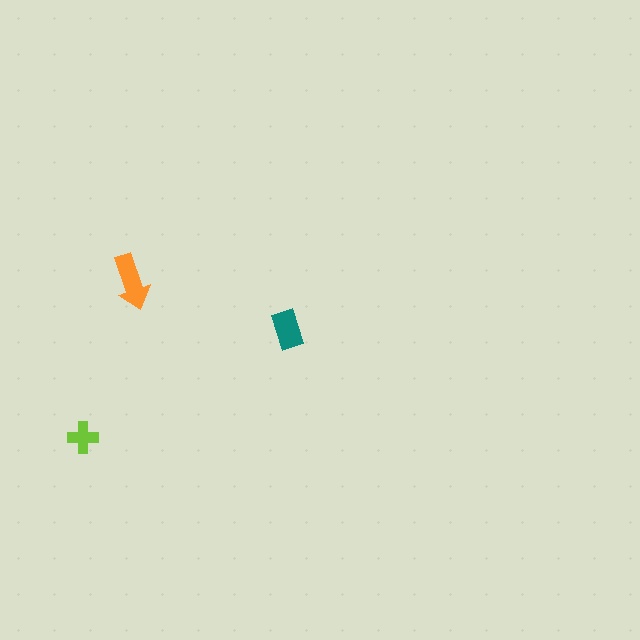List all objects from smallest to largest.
The lime cross, the teal rectangle, the orange arrow.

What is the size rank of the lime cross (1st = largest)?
3rd.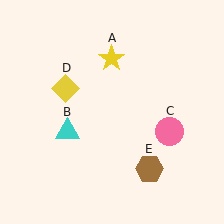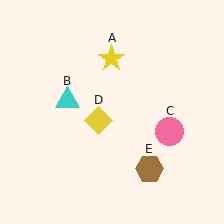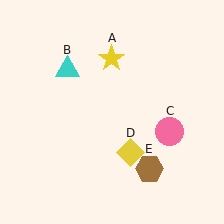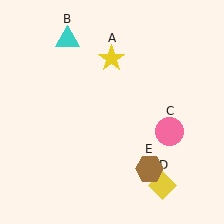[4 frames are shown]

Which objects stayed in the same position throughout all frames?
Yellow star (object A) and pink circle (object C) and brown hexagon (object E) remained stationary.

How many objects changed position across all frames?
2 objects changed position: cyan triangle (object B), yellow diamond (object D).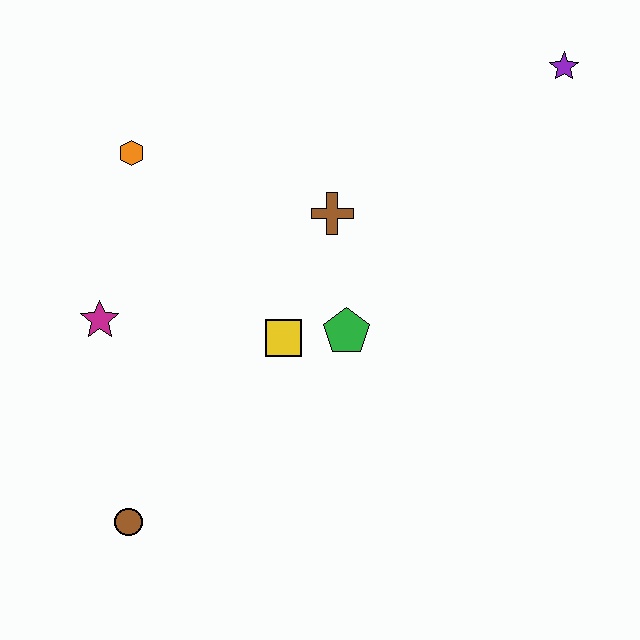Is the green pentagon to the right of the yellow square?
Yes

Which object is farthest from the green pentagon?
The purple star is farthest from the green pentagon.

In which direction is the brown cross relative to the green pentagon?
The brown cross is above the green pentagon.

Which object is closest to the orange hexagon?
The magenta star is closest to the orange hexagon.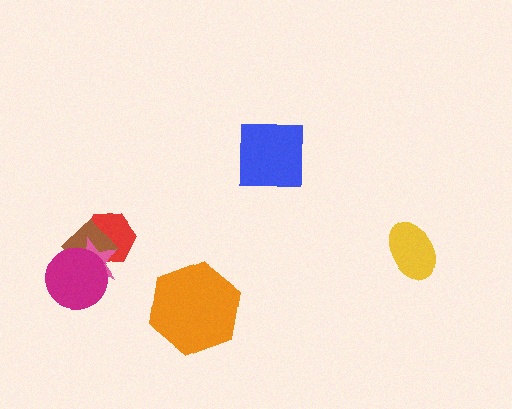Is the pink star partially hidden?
Yes, it is partially covered by another shape.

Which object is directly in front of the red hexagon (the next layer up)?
The brown diamond is directly in front of the red hexagon.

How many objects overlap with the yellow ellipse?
0 objects overlap with the yellow ellipse.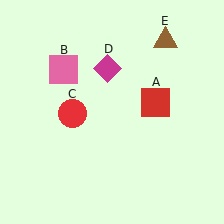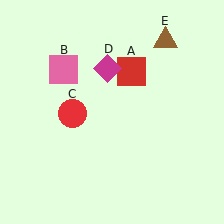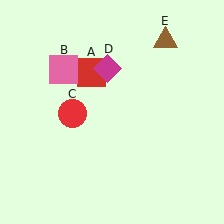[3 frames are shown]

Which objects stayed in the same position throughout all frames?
Pink square (object B) and red circle (object C) and magenta diamond (object D) and brown triangle (object E) remained stationary.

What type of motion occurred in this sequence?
The red square (object A) rotated counterclockwise around the center of the scene.